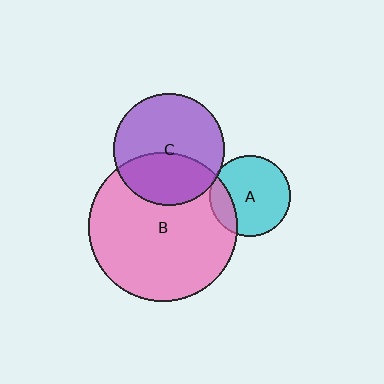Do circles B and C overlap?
Yes.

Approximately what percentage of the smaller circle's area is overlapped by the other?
Approximately 40%.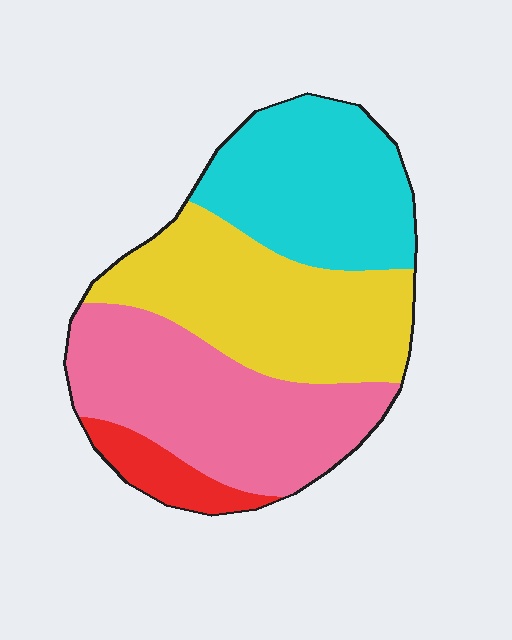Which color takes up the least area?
Red, at roughly 5%.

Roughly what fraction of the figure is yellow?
Yellow covers around 30% of the figure.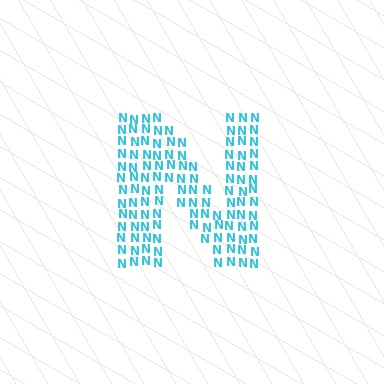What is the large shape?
The large shape is the letter N.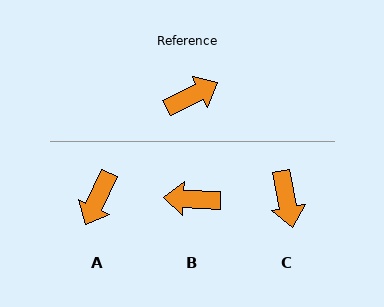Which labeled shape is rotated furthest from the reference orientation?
B, about 151 degrees away.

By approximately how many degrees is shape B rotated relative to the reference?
Approximately 151 degrees counter-clockwise.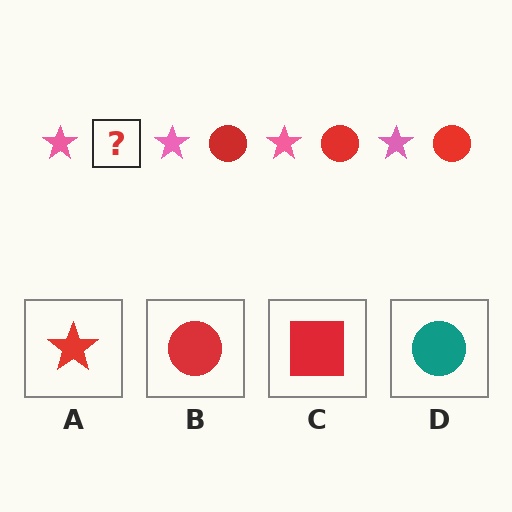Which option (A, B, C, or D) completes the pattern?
B.